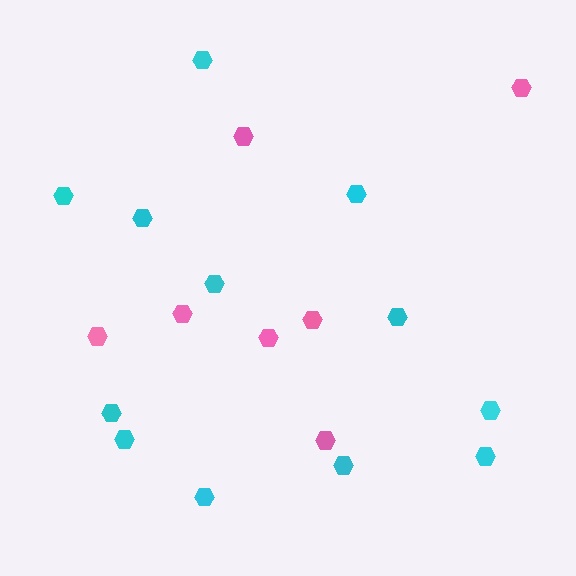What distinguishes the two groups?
There are 2 groups: one group of cyan hexagons (12) and one group of pink hexagons (7).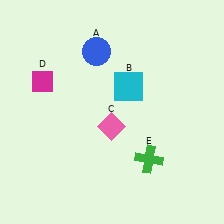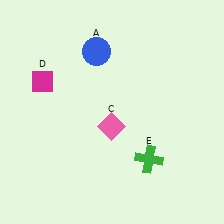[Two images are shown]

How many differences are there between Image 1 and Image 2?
There is 1 difference between the two images.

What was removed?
The cyan square (B) was removed in Image 2.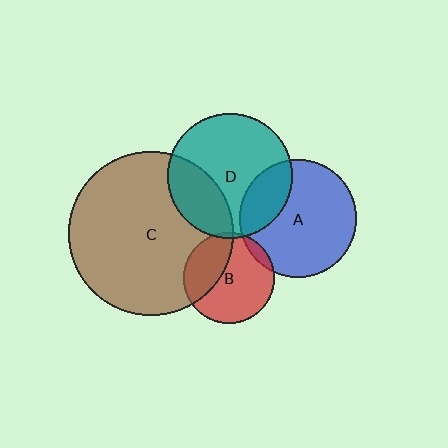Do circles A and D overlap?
Yes.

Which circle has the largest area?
Circle C (brown).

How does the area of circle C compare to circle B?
Approximately 3.3 times.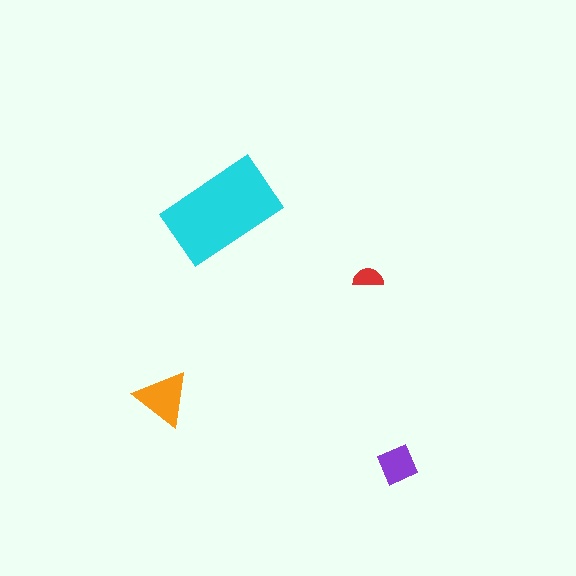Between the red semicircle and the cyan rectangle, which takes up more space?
The cyan rectangle.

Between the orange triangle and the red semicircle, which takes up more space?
The orange triangle.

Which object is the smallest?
The red semicircle.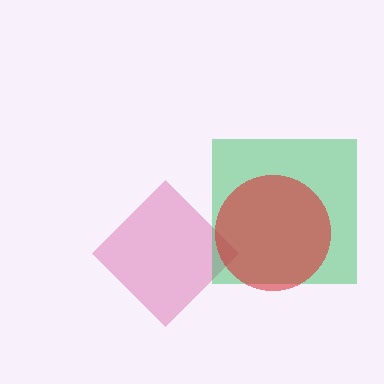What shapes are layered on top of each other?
The layered shapes are: a pink diamond, a green square, a red circle.